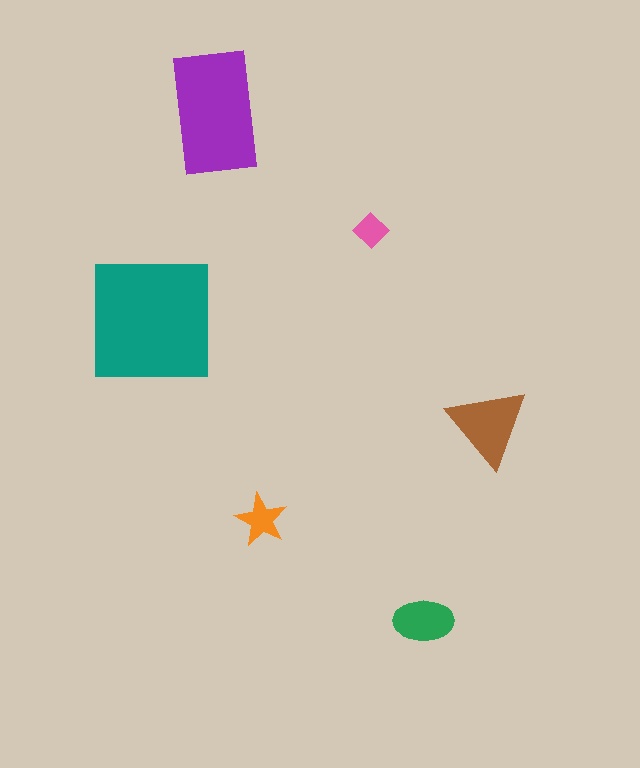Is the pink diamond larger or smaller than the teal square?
Smaller.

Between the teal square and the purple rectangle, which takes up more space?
The teal square.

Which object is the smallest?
The pink diamond.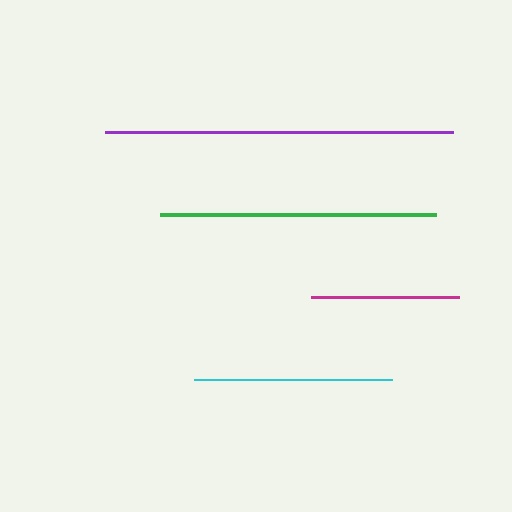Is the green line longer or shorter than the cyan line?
The green line is longer than the cyan line.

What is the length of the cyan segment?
The cyan segment is approximately 198 pixels long.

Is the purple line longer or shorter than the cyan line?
The purple line is longer than the cyan line.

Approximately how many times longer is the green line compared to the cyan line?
The green line is approximately 1.4 times the length of the cyan line.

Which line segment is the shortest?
The magenta line is the shortest at approximately 149 pixels.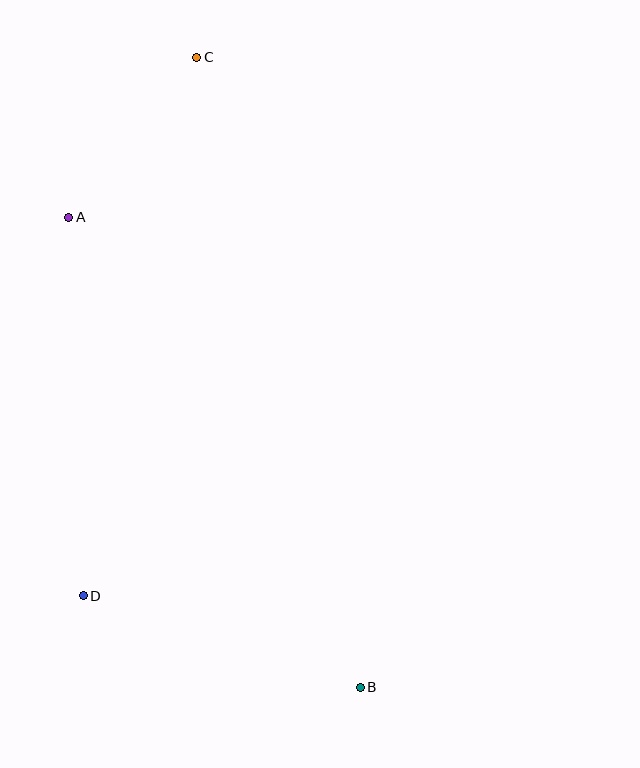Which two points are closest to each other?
Points A and C are closest to each other.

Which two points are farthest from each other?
Points B and C are farthest from each other.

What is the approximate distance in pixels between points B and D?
The distance between B and D is approximately 292 pixels.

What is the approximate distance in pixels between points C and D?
The distance between C and D is approximately 550 pixels.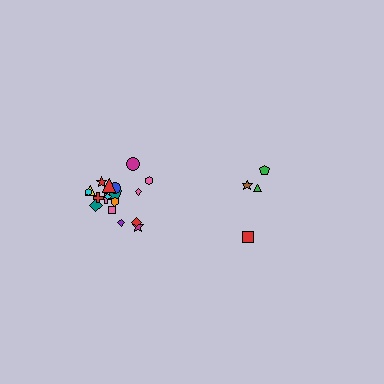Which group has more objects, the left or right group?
The left group.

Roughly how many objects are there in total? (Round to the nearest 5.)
Roughly 20 objects in total.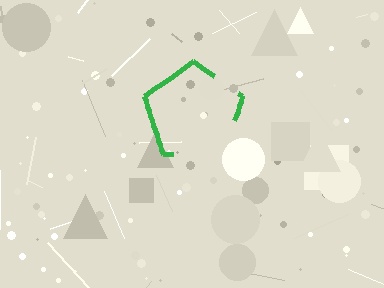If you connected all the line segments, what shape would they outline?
They would outline a pentagon.